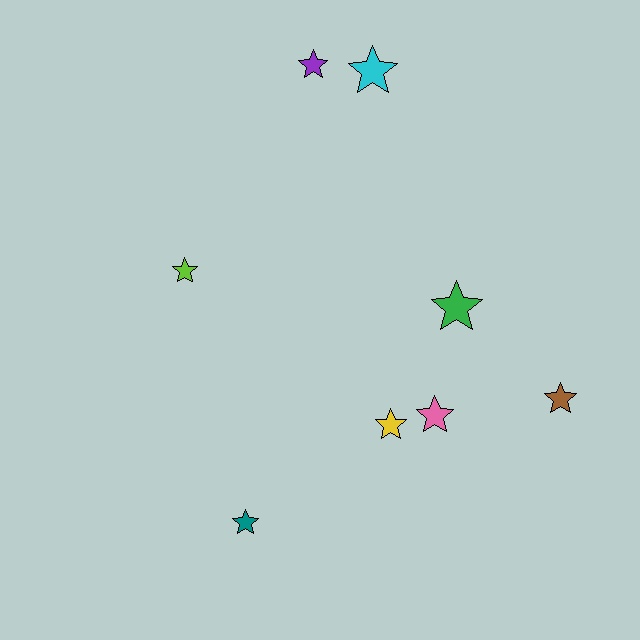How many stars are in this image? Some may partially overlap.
There are 8 stars.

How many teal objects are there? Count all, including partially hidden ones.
There is 1 teal object.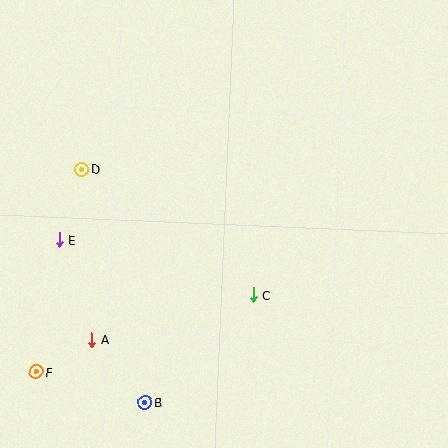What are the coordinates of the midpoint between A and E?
The midpoint between A and E is at (76, 290).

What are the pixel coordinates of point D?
Point D is at (82, 169).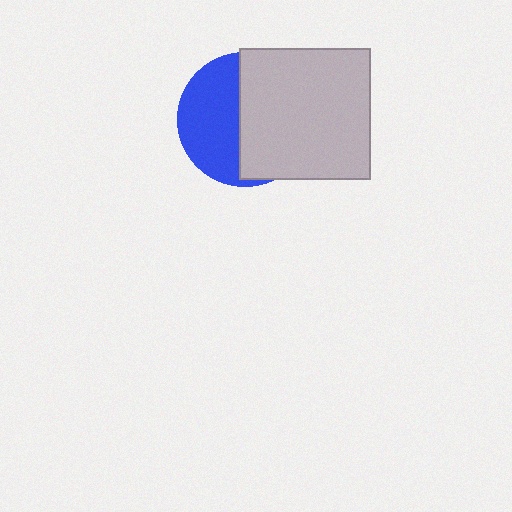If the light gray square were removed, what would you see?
You would see the complete blue circle.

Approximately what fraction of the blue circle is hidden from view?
Roughly 54% of the blue circle is hidden behind the light gray square.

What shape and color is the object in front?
The object in front is a light gray square.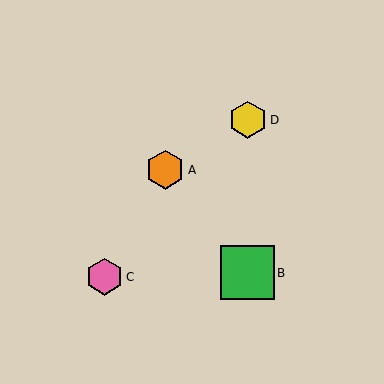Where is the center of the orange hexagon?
The center of the orange hexagon is at (165, 170).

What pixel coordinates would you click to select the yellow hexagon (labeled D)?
Click at (248, 120) to select the yellow hexagon D.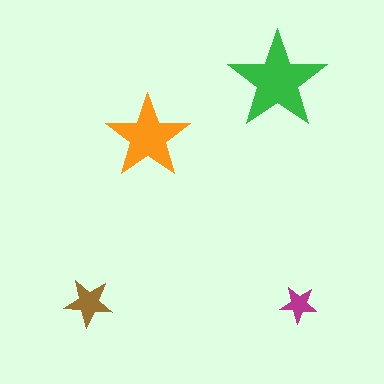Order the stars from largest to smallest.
the green one, the orange one, the brown one, the magenta one.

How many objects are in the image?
There are 4 objects in the image.